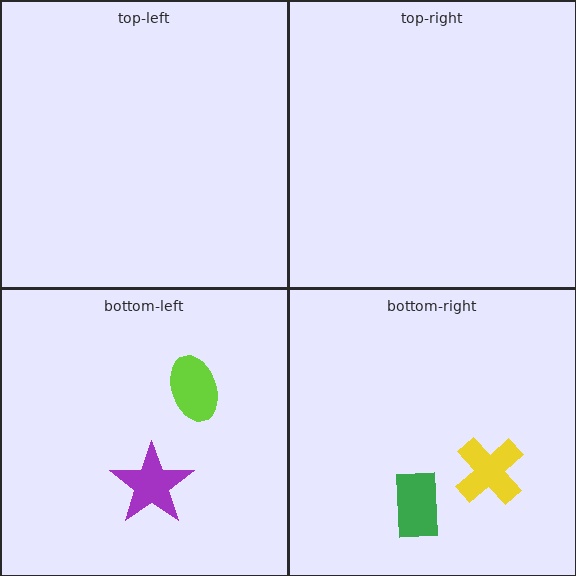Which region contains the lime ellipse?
The bottom-left region.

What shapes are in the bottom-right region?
The yellow cross, the green rectangle.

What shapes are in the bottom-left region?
The lime ellipse, the purple star.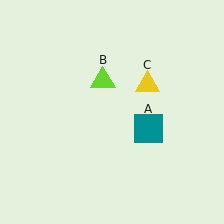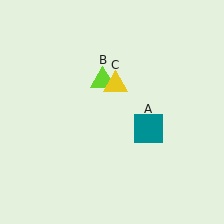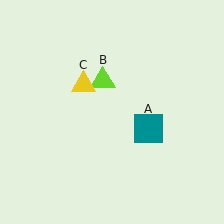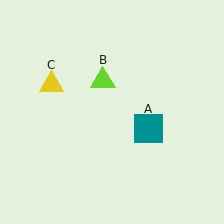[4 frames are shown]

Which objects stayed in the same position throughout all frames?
Teal square (object A) and lime triangle (object B) remained stationary.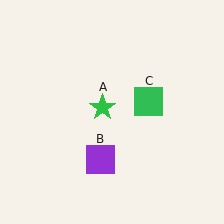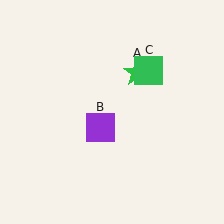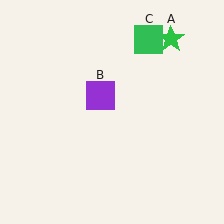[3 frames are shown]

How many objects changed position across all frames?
3 objects changed position: green star (object A), purple square (object B), green square (object C).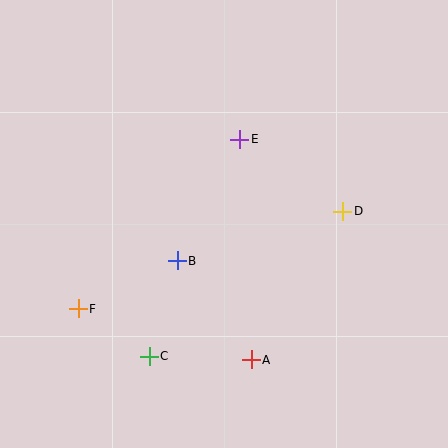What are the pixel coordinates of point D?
Point D is at (343, 211).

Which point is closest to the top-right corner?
Point D is closest to the top-right corner.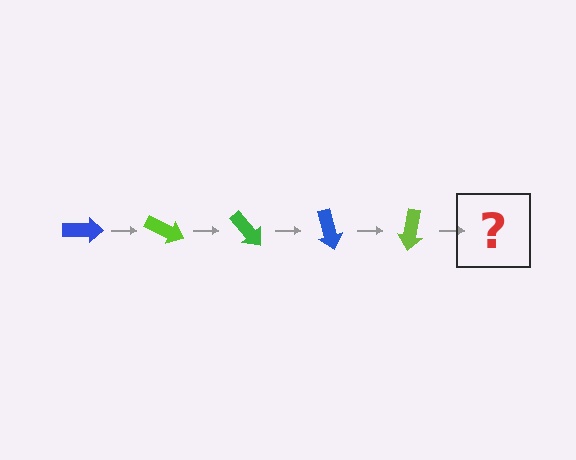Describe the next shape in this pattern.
It should be a green arrow, rotated 125 degrees from the start.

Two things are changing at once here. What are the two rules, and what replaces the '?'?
The two rules are that it rotates 25 degrees each step and the color cycles through blue, lime, and green. The '?' should be a green arrow, rotated 125 degrees from the start.